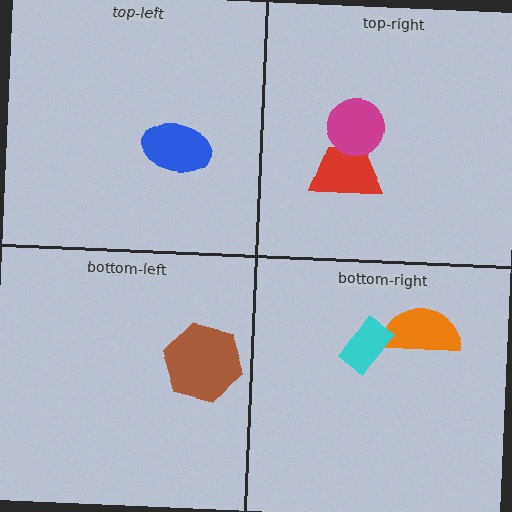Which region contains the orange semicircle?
The bottom-right region.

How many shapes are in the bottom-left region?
1.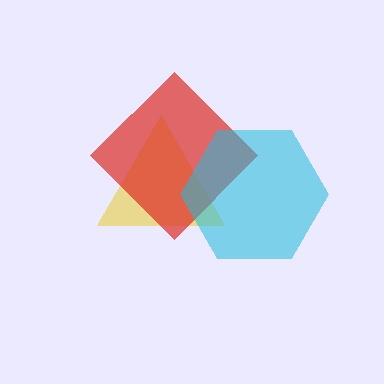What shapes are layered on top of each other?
The layered shapes are: a yellow triangle, a red diamond, a cyan hexagon.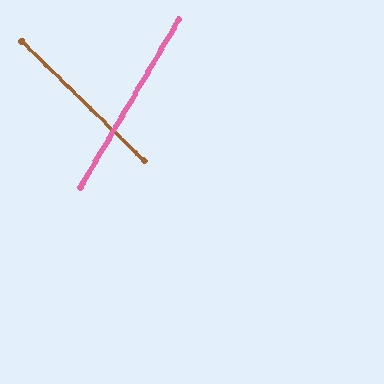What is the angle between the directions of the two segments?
Approximately 76 degrees.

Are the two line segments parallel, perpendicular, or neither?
Neither parallel nor perpendicular — they differ by about 76°.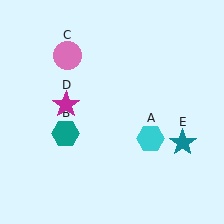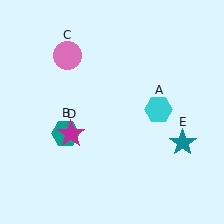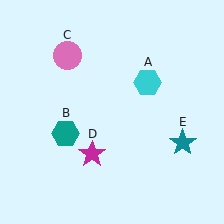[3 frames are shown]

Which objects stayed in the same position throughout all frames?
Teal hexagon (object B) and pink circle (object C) and teal star (object E) remained stationary.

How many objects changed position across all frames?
2 objects changed position: cyan hexagon (object A), magenta star (object D).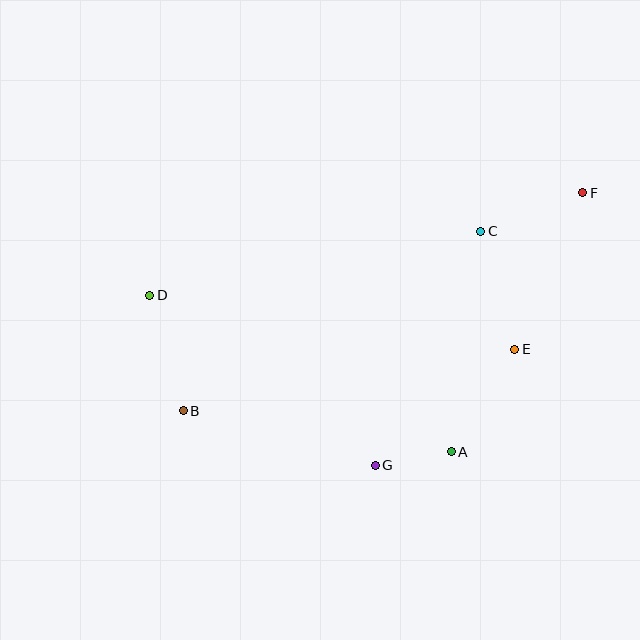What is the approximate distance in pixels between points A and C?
The distance between A and C is approximately 222 pixels.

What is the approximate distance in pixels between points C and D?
The distance between C and D is approximately 337 pixels.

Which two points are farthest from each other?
Points B and F are farthest from each other.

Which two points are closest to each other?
Points A and G are closest to each other.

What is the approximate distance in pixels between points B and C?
The distance between B and C is approximately 347 pixels.